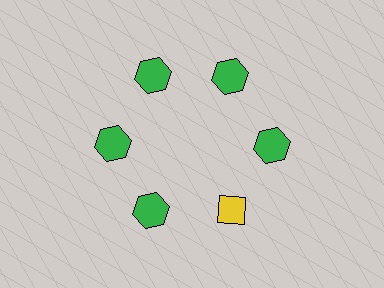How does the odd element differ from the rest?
It differs in both color (yellow instead of green) and shape (diamond instead of hexagon).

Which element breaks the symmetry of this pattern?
The yellow diamond at roughly the 5 o'clock position breaks the symmetry. All other shapes are green hexagons.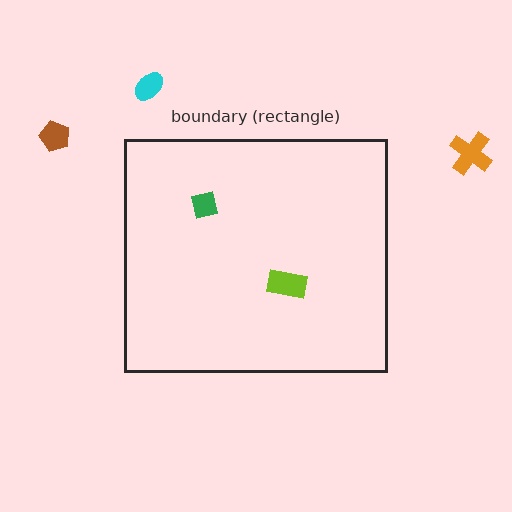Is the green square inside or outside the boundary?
Inside.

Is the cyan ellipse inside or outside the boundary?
Outside.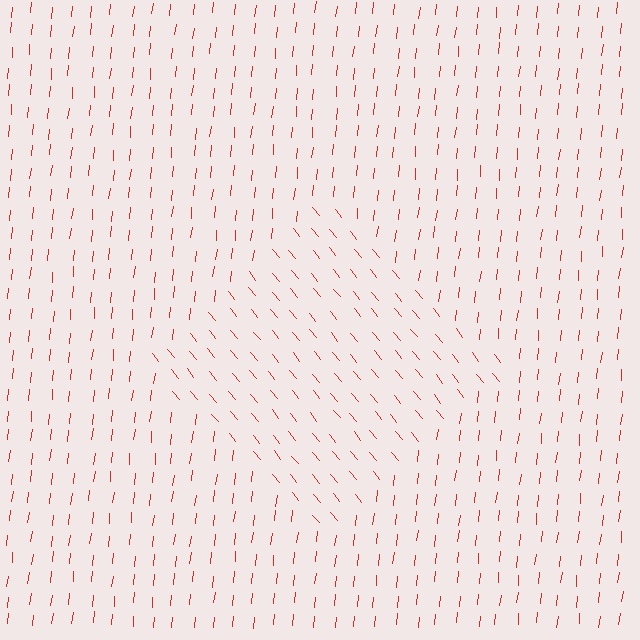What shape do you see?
I see a diamond.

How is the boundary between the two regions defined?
The boundary is defined purely by a change in line orientation (approximately 45 degrees difference). All lines are the same color and thickness.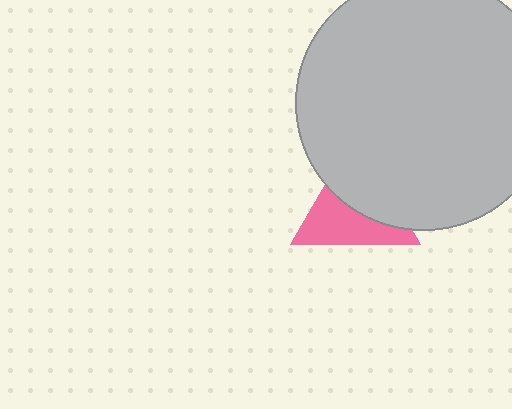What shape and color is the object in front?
The object in front is a light gray circle.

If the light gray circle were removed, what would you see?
You would see the complete pink triangle.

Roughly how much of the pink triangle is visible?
About half of it is visible (roughly 51%).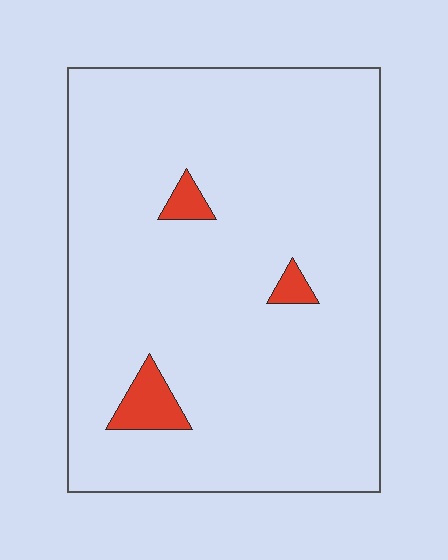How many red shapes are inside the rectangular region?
3.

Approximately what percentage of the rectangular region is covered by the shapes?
Approximately 5%.